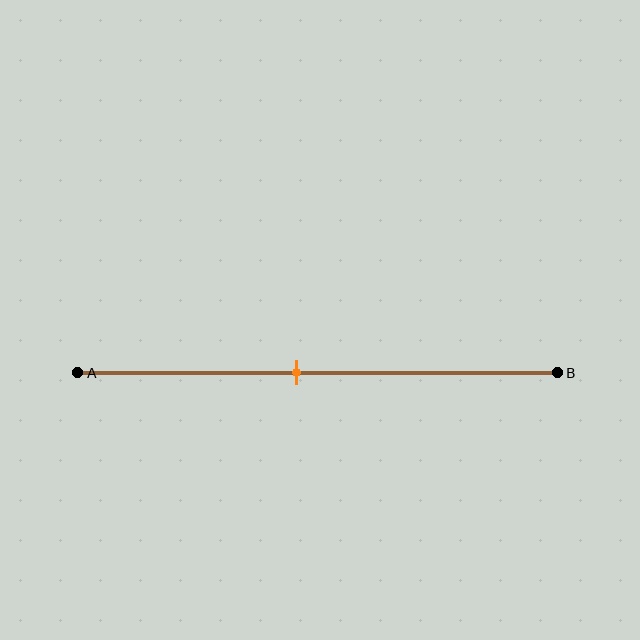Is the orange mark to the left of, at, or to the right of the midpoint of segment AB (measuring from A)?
The orange mark is to the left of the midpoint of segment AB.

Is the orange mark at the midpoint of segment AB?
No, the mark is at about 45% from A, not at the 50% midpoint.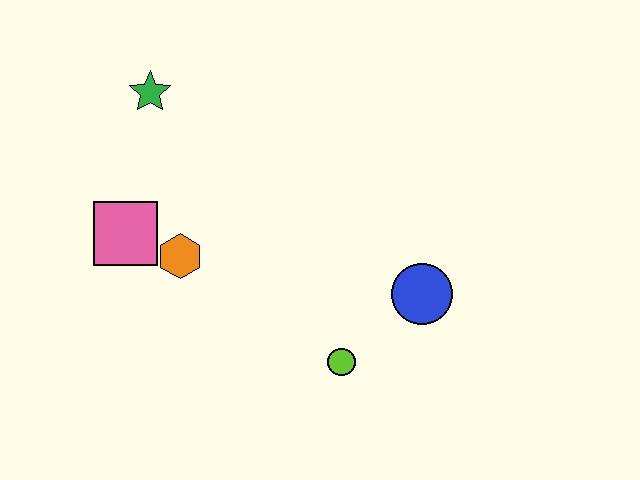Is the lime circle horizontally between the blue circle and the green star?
Yes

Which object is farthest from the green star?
The blue circle is farthest from the green star.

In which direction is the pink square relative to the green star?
The pink square is below the green star.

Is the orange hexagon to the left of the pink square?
No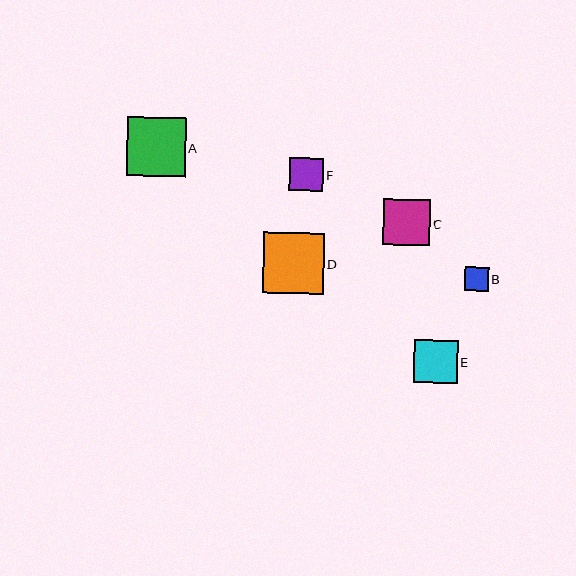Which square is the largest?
Square D is the largest with a size of approximately 61 pixels.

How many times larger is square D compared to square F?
Square D is approximately 1.8 times the size of square F.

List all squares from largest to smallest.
From largest to smallest: D, A, C, E, F, B.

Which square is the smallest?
Square B is the smallest with a size of approximately 24 pixels.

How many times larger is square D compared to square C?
Square D is approximately 1.3 times the size of square C.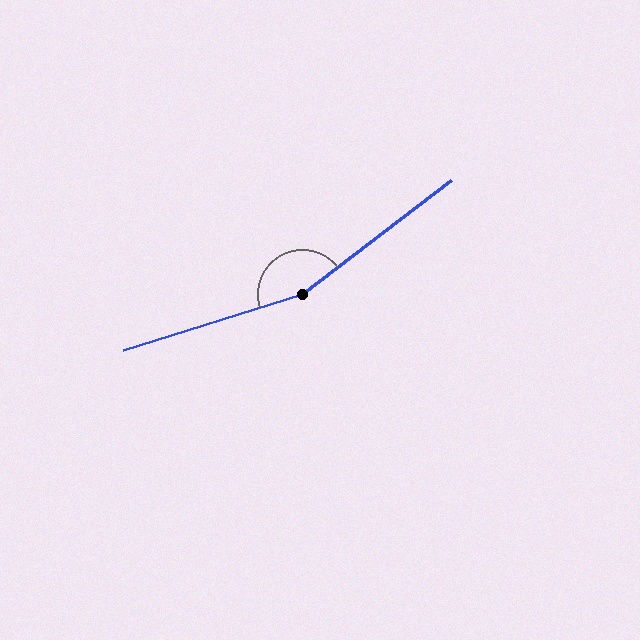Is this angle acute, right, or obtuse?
It is obtuse.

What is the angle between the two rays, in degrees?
Approximately 160 degrees.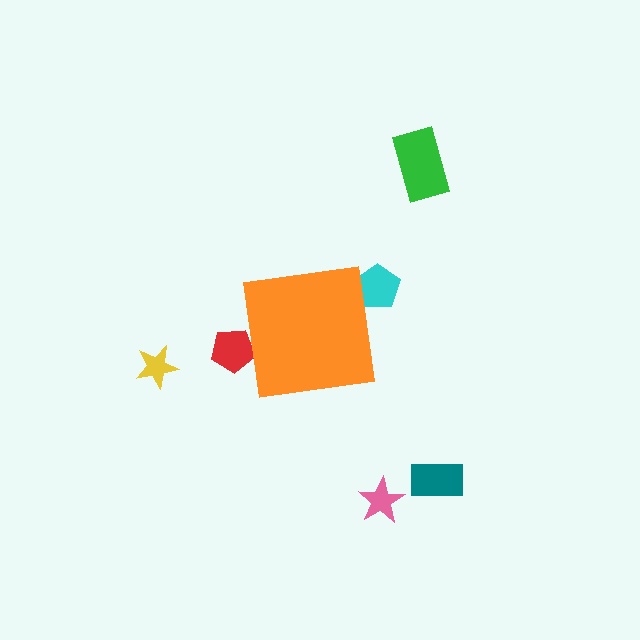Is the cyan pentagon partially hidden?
Yes, the cyan pentagon is partially hidden behind the orange square.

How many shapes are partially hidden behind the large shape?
2 shapes are partially hidden.